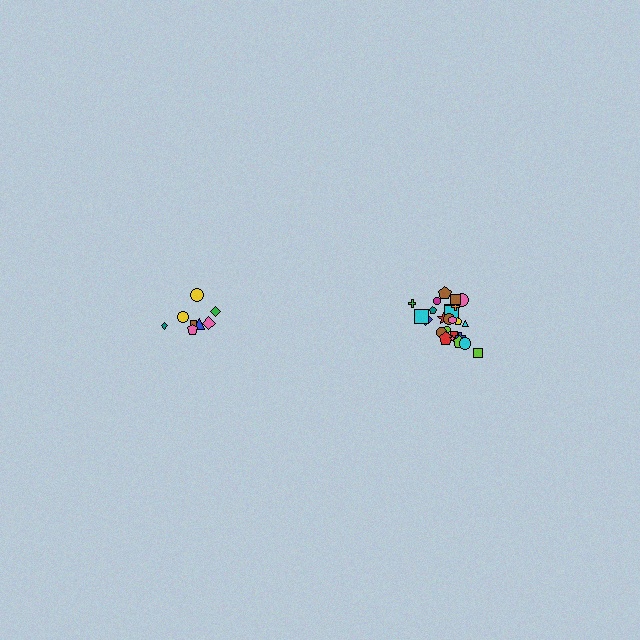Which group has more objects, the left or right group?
The right group.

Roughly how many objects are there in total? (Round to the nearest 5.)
Roughly 35 objects in total.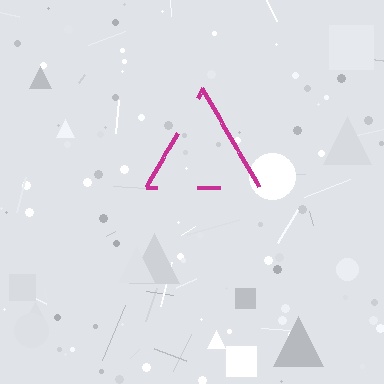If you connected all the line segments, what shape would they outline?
They would outline a triangle.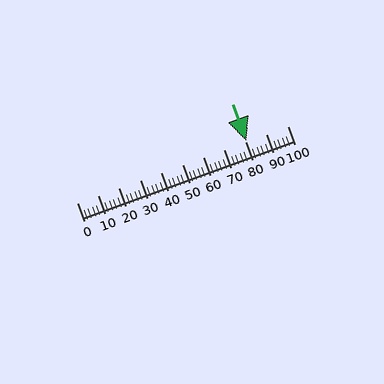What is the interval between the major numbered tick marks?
The major tick marks are spaced 10 units apart.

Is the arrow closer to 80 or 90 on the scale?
The arrow is closer to 80.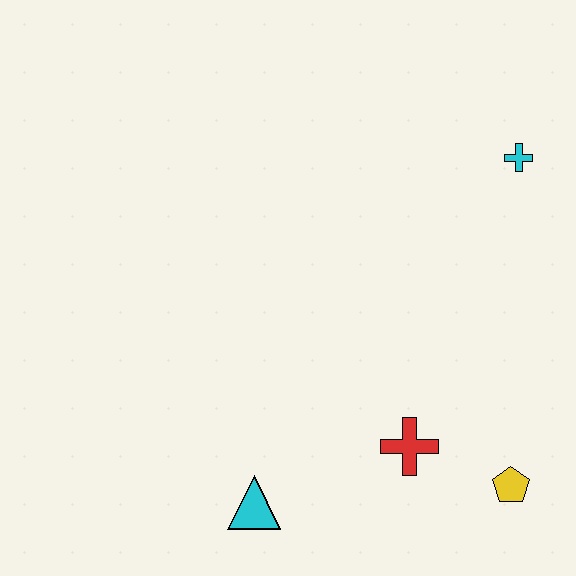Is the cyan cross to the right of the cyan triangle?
Yes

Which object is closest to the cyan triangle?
The red cross is closest to the cyan triangle.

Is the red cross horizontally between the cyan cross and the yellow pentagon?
No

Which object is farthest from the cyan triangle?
The cyan cross is farthest from the cyan triangle.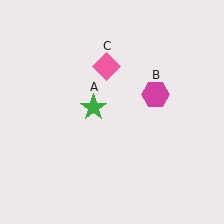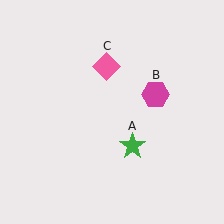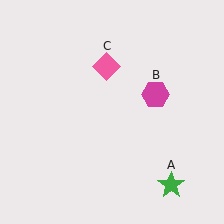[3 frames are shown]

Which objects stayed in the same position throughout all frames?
Magenta hexagon (object B) and pink diamond (object C) remained stationary.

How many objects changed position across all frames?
1 object changed position: green star (object A).